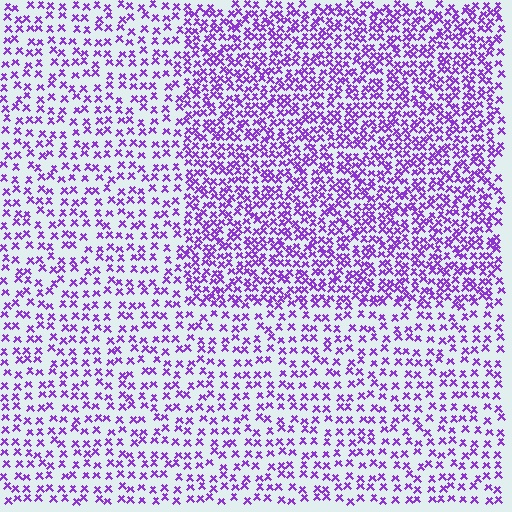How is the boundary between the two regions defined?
The boundary is defined by a change in element density (approximately 1.9x ratio). All elements are the same color, size, and shape.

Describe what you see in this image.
The image contains small purple elements arranged at two different densities. A rectangle-shaped region is visible where the elements are more densely packed than the surrounding area.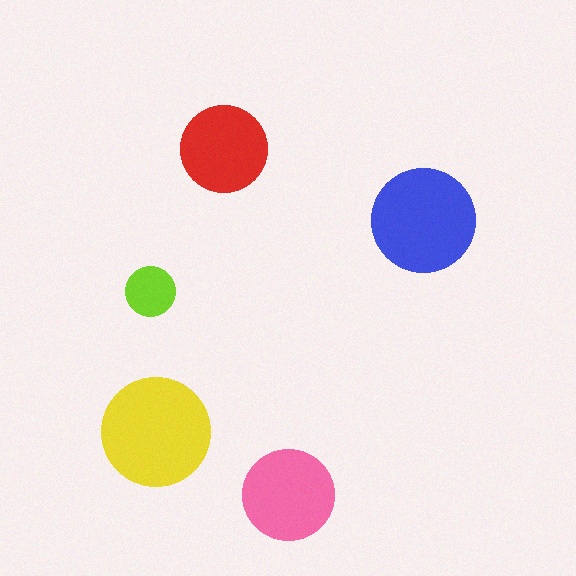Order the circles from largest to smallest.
the yellow one, the blue one, the pink one, the red one, the lime one.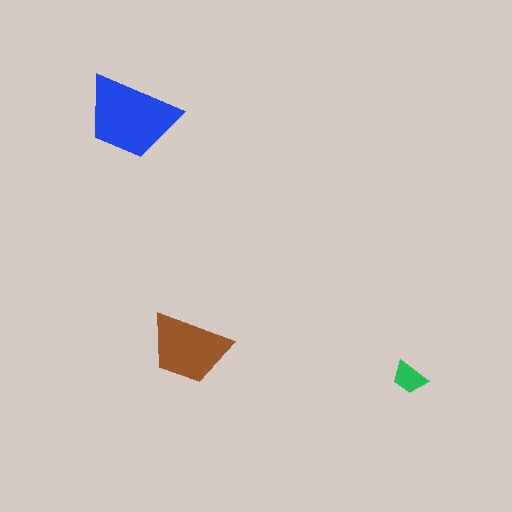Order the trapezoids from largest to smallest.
the blue one, the brown one, the green one.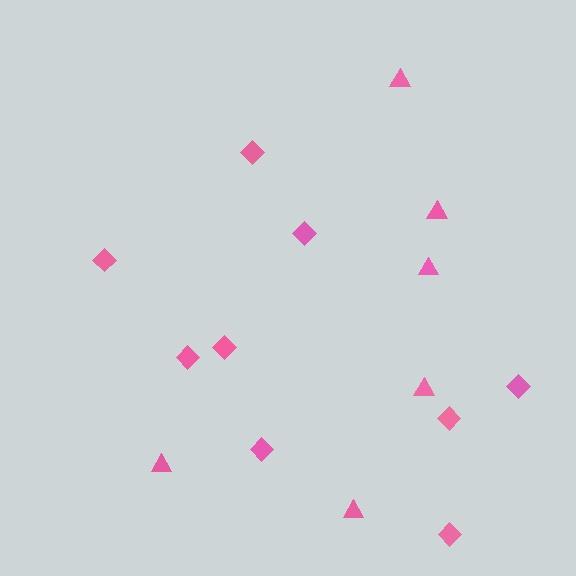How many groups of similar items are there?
There are 2 groups: one group of triangles (6) and one group of diamonds (9).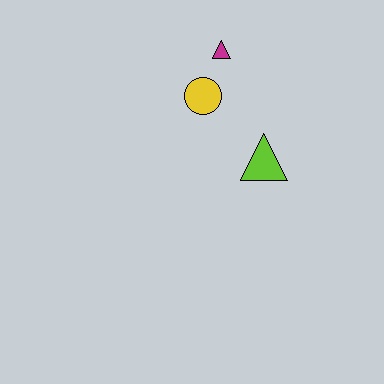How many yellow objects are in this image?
There is 1 yellow object.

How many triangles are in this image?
There are 2 triangles.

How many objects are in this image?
There are 3 objects.